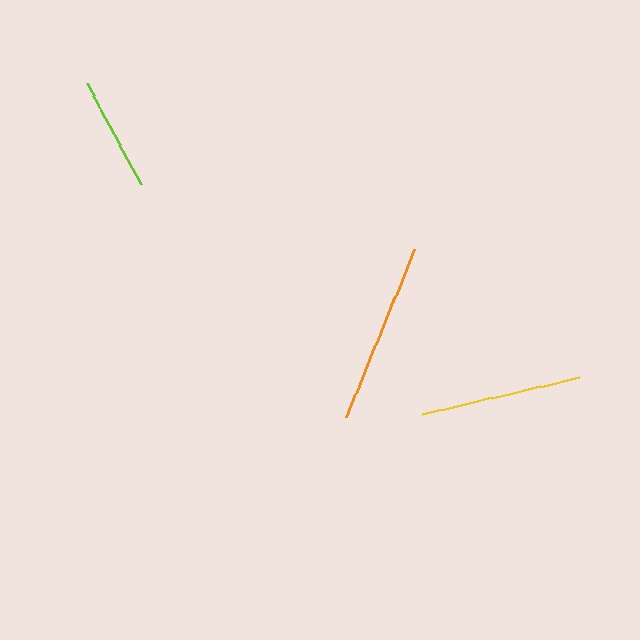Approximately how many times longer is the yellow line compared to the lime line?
The yellow line is approximately 1.4 times the length of the lime line.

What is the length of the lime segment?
The lime segment is approximately 115 pixels long.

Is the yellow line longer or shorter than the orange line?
The orange line is longer than the yellow line.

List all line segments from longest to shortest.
From longest to shortest: orange, yellow, lime.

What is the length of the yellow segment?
The yellow segment is approximately 161 pixels long.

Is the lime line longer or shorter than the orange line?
The orange line is longer than the lime line.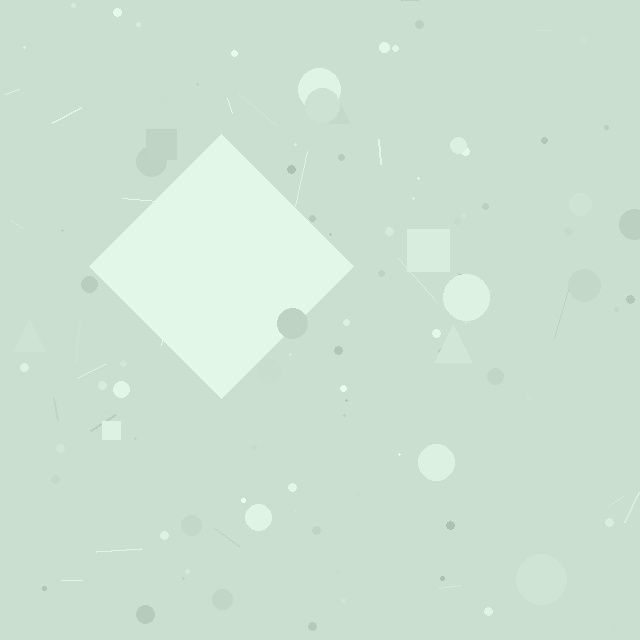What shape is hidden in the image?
A diamond is hidden in the image.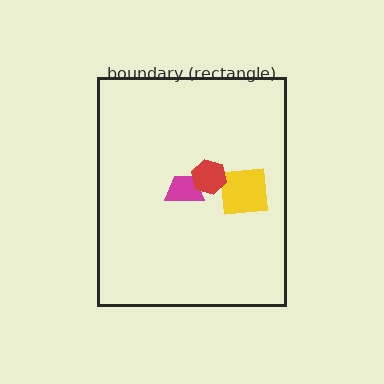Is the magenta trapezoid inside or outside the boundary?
Inside.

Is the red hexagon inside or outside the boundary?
Inside.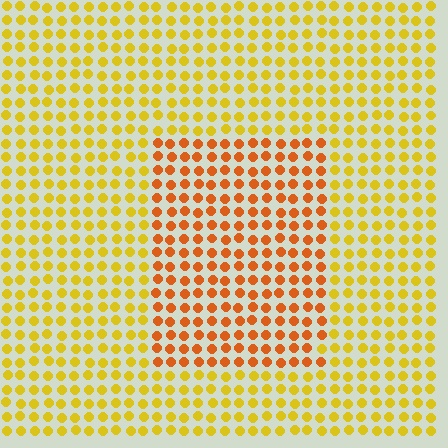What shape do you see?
I see a rectangle.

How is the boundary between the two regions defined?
The boundary is defined purely by a slight shift in hue (about 31 degrees). Spacing, size, and orientation are identical on both sides.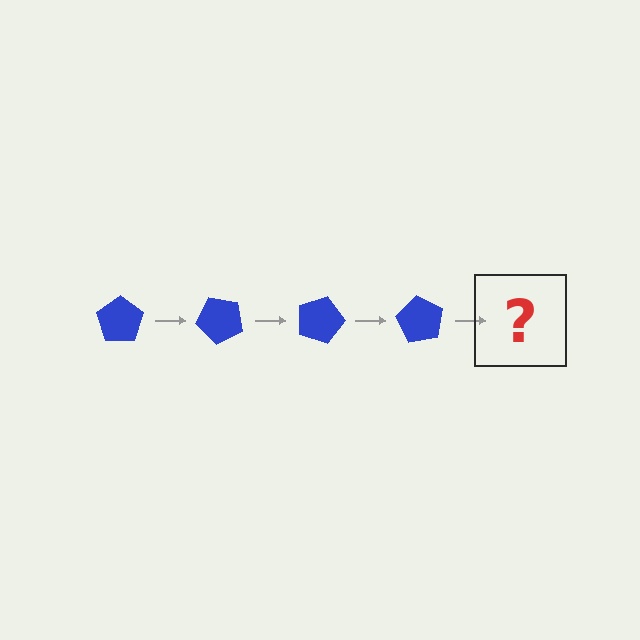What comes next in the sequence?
The next element should be a blue pentagon rotated 180 degrees.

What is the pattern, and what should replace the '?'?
The pattern is that the pentagon rotates 45 degrees each step. The '?' should be a blue pentagon rotated 180 degrees.